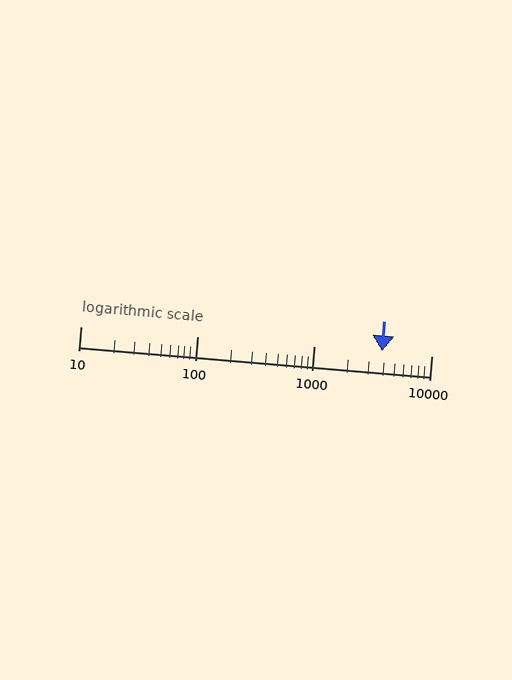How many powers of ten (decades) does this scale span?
The scale spans 3 decades, from 10 to 10000.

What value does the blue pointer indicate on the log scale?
The pointer indicates approximately 3800.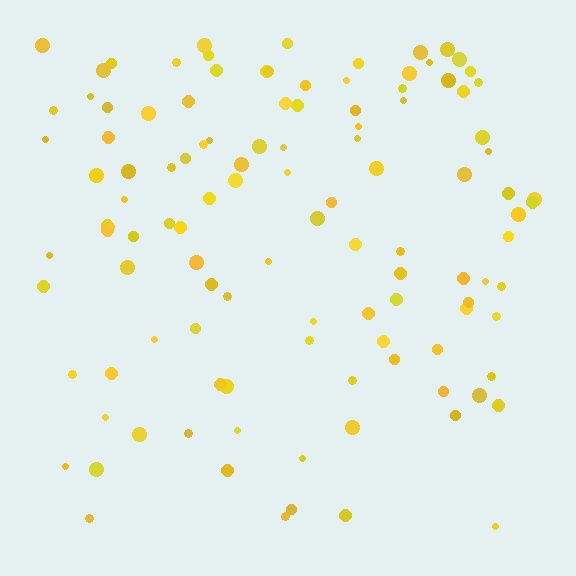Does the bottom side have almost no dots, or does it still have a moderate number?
Still a moderate number, just noticeably fewer than the top.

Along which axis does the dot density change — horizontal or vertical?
Vertical.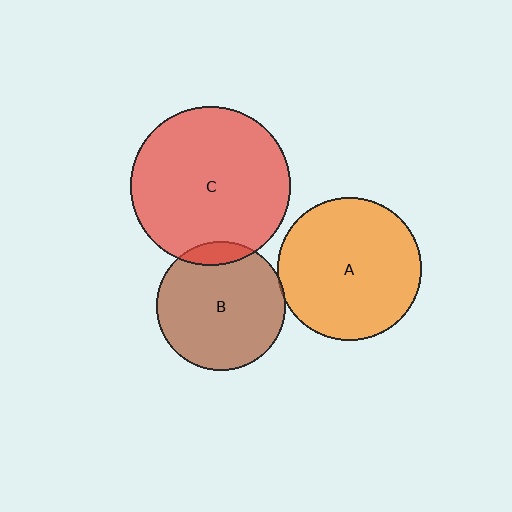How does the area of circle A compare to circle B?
Approximately 1.2 times.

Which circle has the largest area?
Circle C (red).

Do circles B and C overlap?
Yes.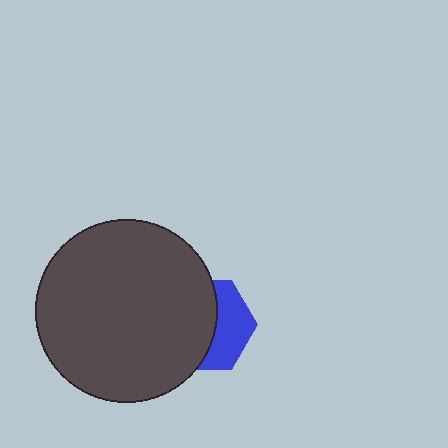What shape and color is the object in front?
The object in front is a dark gray circle.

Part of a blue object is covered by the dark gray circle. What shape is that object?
It is a hexagon.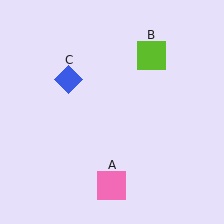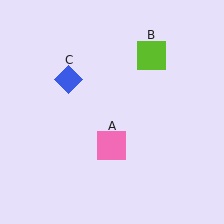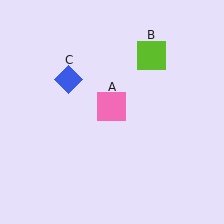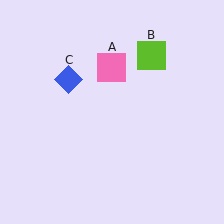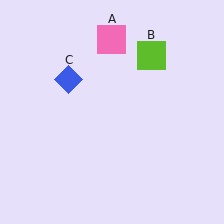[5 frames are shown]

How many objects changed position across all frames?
1 object changed position: pink square (object A).